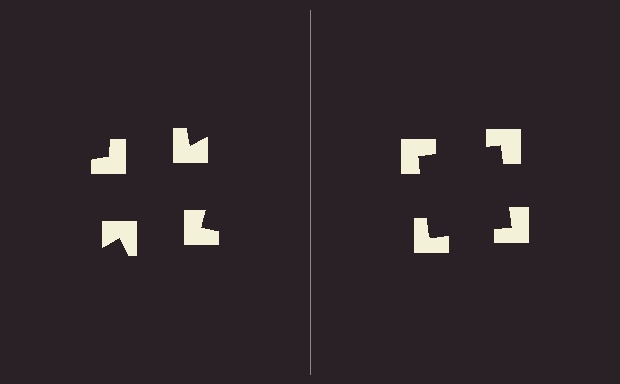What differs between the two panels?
The notched squares are positioned identically on both sides; only the wedge orientations differ. On the right they align to a square; on the left they are misaligned.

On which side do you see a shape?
An illusory square appears on the right side. On the left side the wedge cuts are rotated, so no coherent shape forms.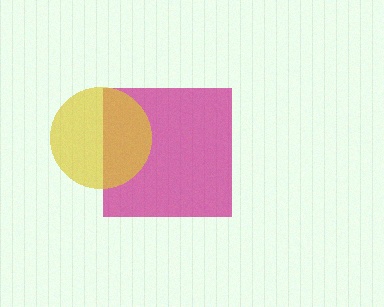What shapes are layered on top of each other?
The layered shapes are: a magenta square, a yellow circle.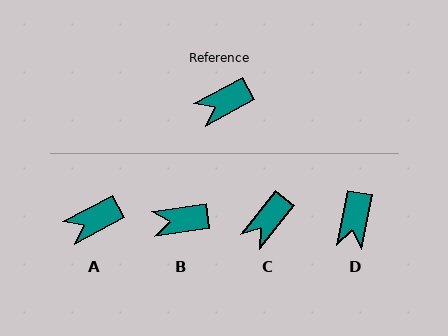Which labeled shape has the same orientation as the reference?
A.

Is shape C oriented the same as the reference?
No, it is off by about 24 degrees.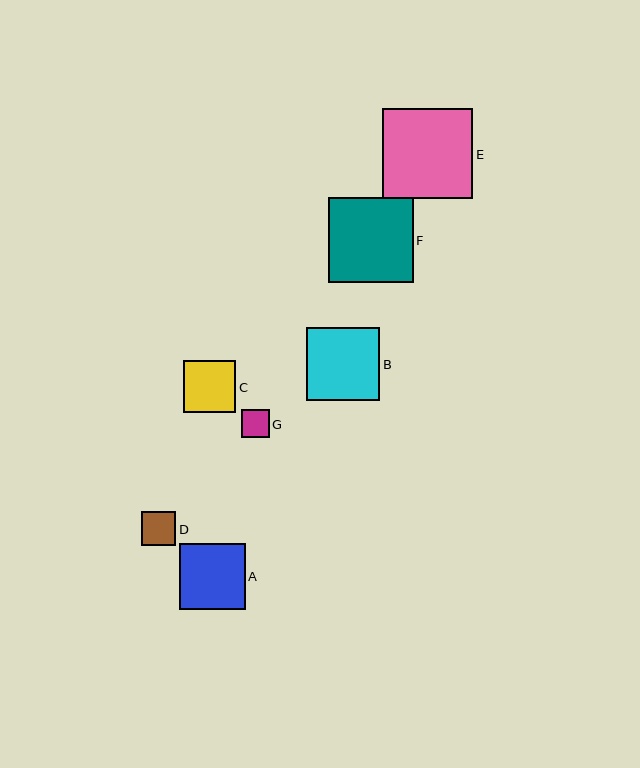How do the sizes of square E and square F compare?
Square E and square F are approximately the same size.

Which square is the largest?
Square E is the largest with a size of approximately 90 pixels.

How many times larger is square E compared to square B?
Square E is approximately 1.2 times the size of square B.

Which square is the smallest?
Square G is the smallest with a size of approximately 28 pixels.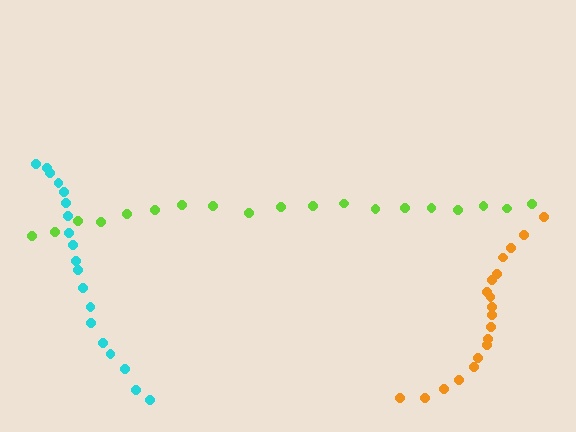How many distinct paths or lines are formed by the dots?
There are 3 distinct paths.